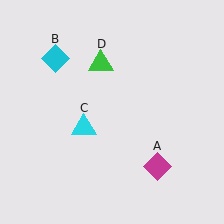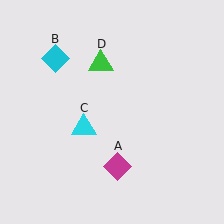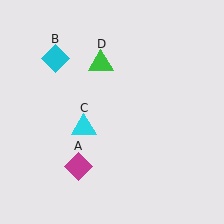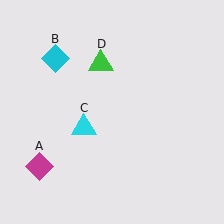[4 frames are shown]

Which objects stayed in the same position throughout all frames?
Cyan diamond (object B) and cyan triangle (object C) and green triangle (object D) remained stationary.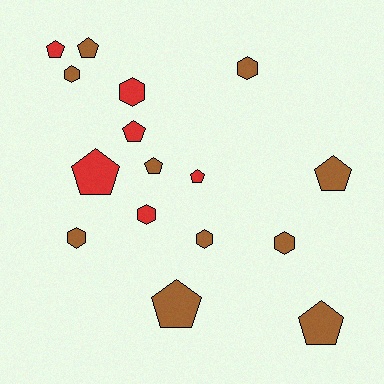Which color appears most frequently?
Brown, with 10 objects.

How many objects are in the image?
There are 16 objects.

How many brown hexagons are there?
There are 5 brown hexagons.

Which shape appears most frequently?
Pentagon, with 9 objects.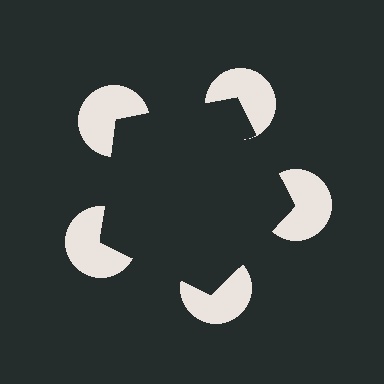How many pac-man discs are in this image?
There are 5 — one at each vertex of the illusory pentagon.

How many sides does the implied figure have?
5 sides.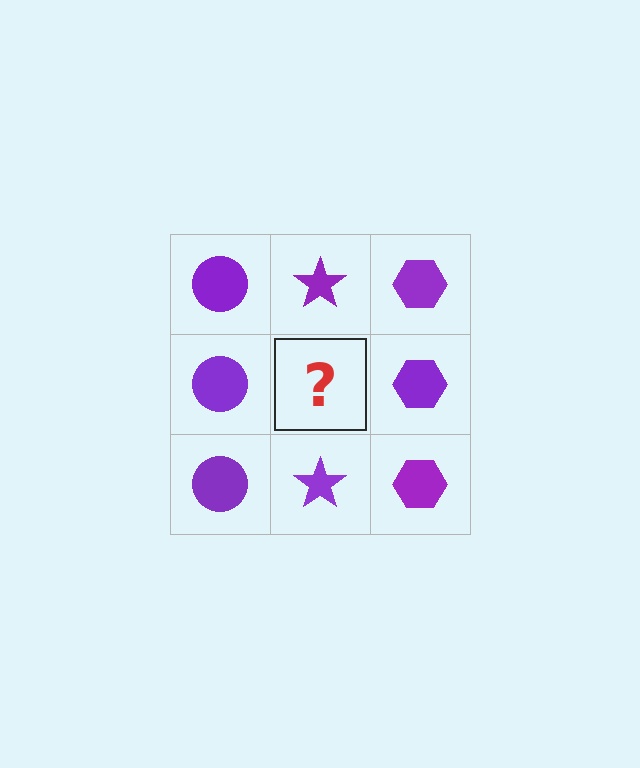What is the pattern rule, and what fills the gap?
The rule is that each column has a consistent shape. The gap should be filled with a purple star.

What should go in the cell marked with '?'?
The missing cell should contain a purple star.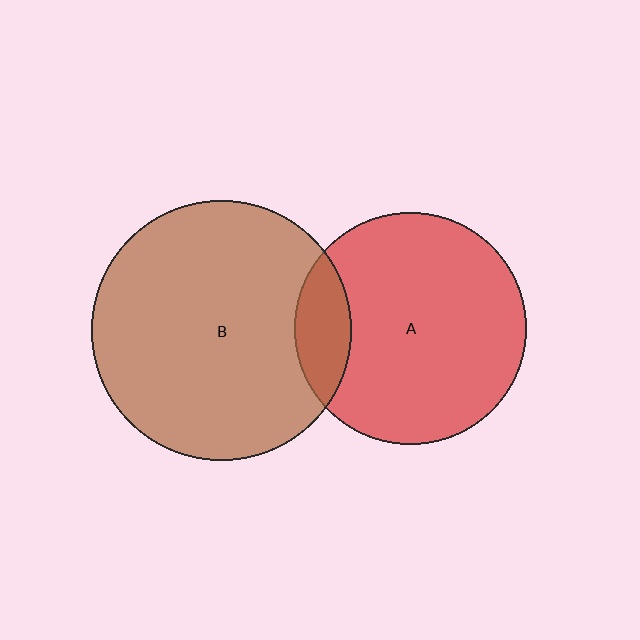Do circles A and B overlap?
Yes.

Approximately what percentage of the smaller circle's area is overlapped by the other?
Approximately 15%.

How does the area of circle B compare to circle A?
Approximately 1.3 times.